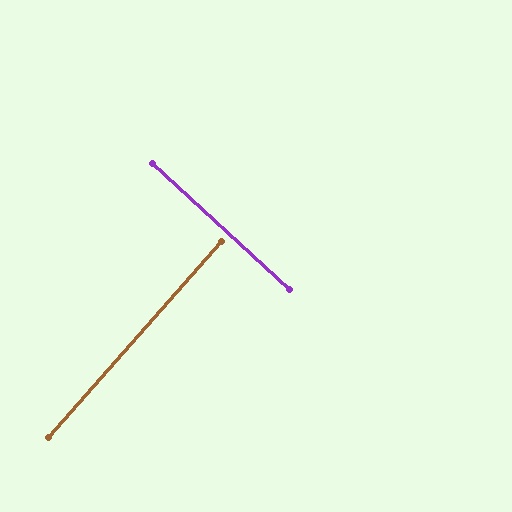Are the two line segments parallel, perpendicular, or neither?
Perpendicular — they meet at approximately 89°.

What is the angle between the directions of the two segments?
Approximately 89 degrees.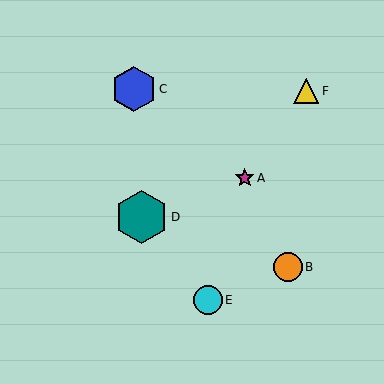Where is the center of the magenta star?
The center of the magenta star is at (245, 178).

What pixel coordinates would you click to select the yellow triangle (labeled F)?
Click at (306, 91) to select the yellow triangle F.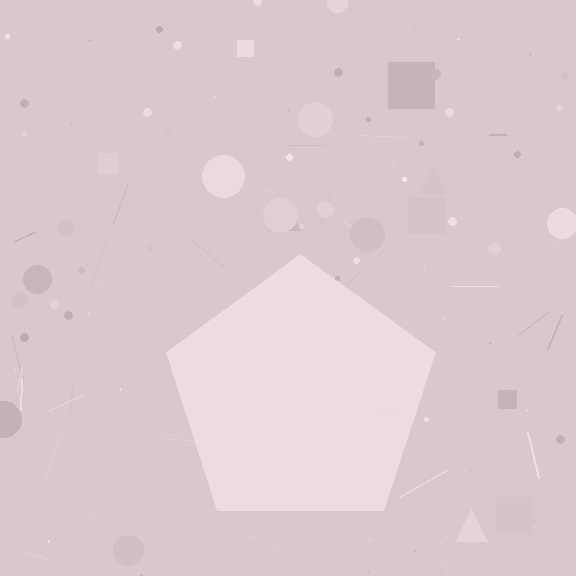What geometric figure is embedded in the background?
A pentagon is embedded in the background.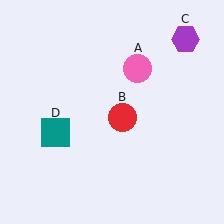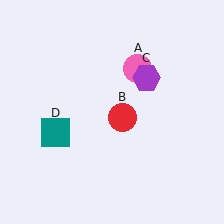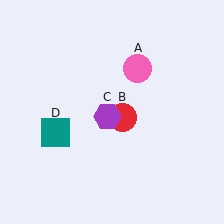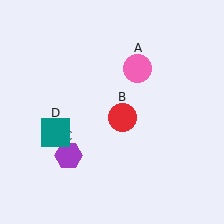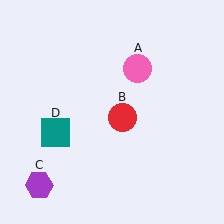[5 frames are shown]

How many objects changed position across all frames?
1 object changed position: purple hexagon (object C).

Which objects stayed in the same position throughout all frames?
Pink circle (object A) and red circle (object B) and teal square (object D) remained stationary.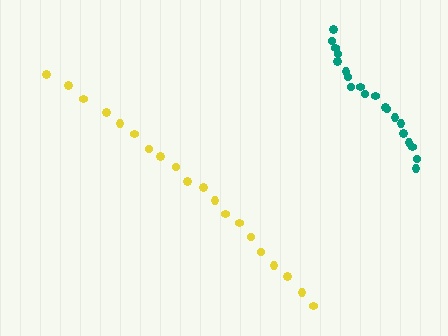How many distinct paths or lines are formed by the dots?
There are 2 distinct paths.